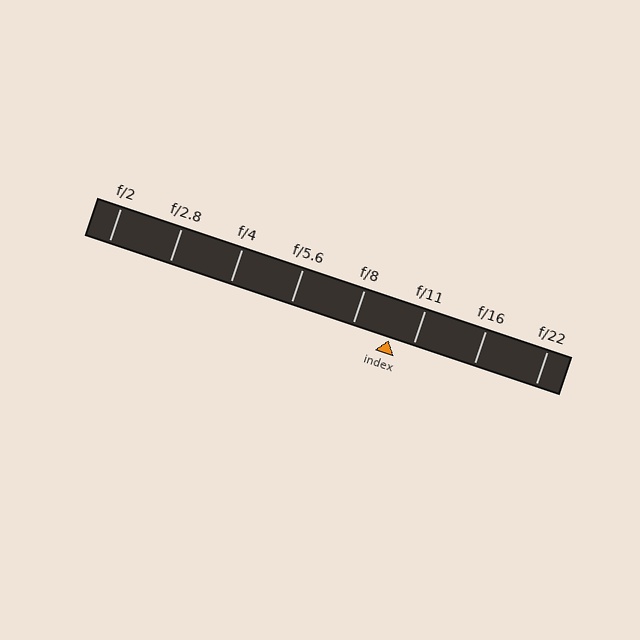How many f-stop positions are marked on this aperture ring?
There are 8 f-stop positions marked.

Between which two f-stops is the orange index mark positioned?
The index mark is between f/8 and f/11.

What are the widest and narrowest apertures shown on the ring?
The widest aperture shown is f/2 and the narrowest is f/22.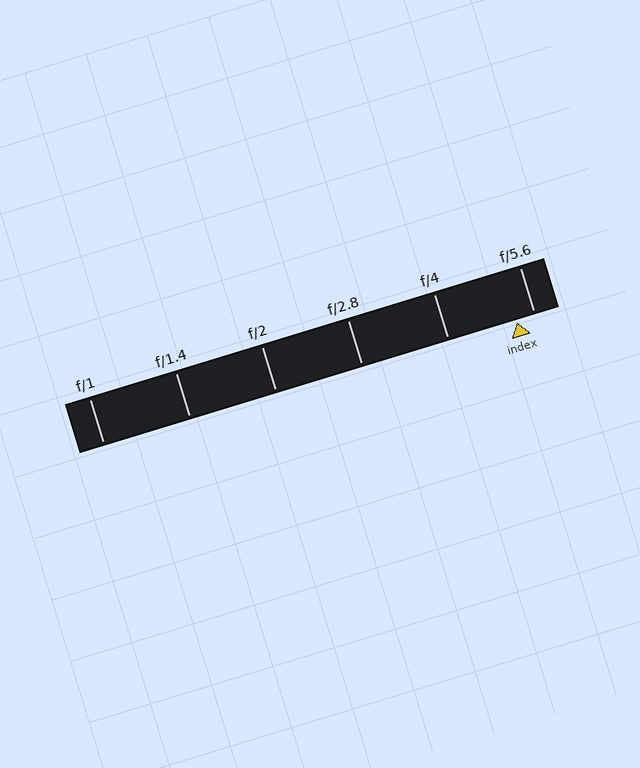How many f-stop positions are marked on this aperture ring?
There are 6 f-stop positions marked.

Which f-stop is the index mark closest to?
The index mark is closest to f/5.6.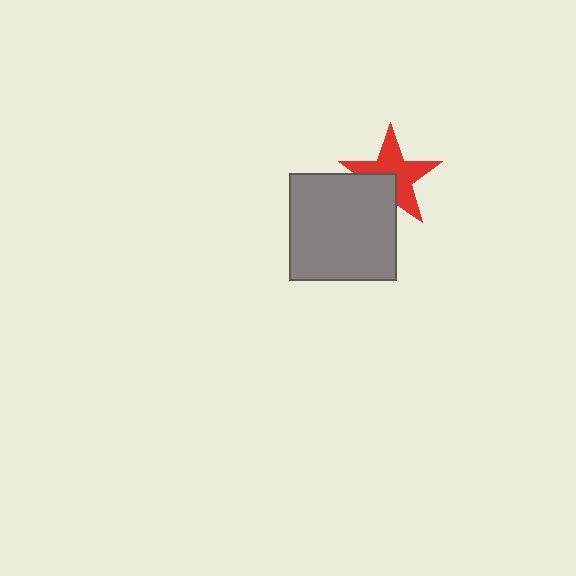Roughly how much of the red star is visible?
Most of it is visible (roughly 67%).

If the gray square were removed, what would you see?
You would see the complete red star.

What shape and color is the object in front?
The object in front is a gray square.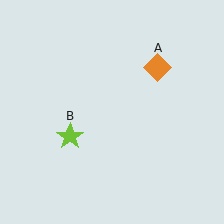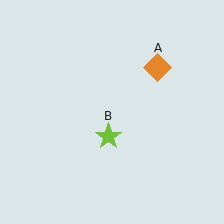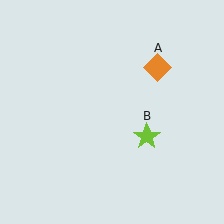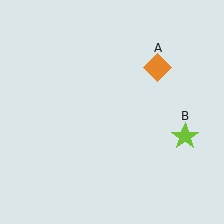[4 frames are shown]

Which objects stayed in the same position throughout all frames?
Orange diamond (object A) remained stationary.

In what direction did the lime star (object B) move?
The lime star (object B) moved right.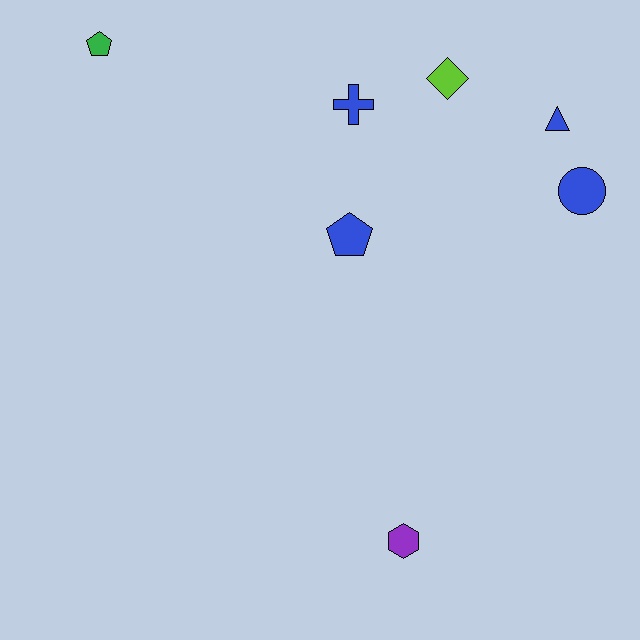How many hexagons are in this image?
There is 1 hexagon.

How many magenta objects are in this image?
There are no magenta objects.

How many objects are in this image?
There are 7 objects.